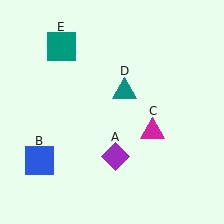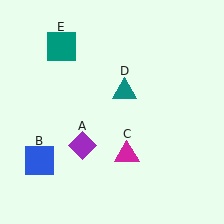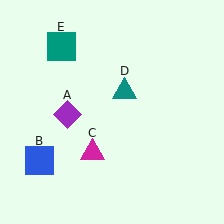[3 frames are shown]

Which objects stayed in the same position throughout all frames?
Blue square (object B) and teal triangle (object D) and teal square (object E) remained stationary.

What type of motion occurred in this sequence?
The purple diamond (object A), magenta triangle (object C) rotated clockwise around the center of the scene.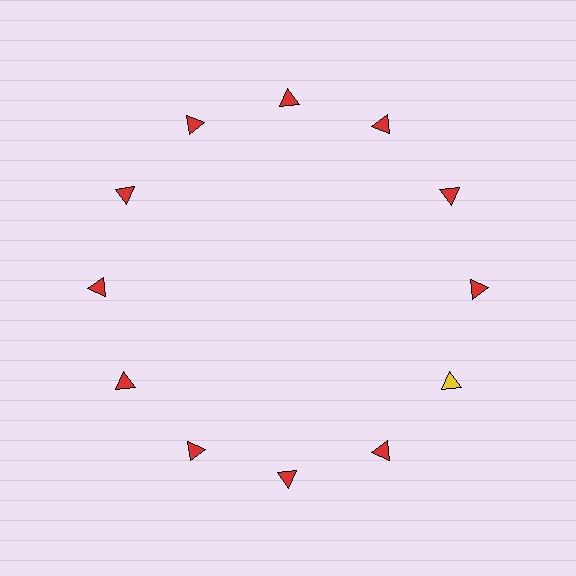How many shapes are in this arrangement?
There are 12 shapes arranged in a ring pattern.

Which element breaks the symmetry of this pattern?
The yellow triangle at roughly the 4 o'clock position breaks the symmetry. All other shapes are red triangles.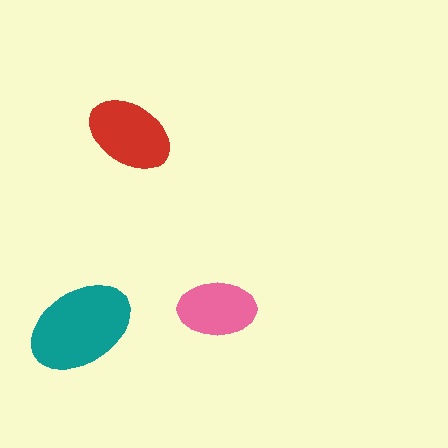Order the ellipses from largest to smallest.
the teal one, the red one, the pink one.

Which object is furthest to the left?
The teal ellipse is leftmost.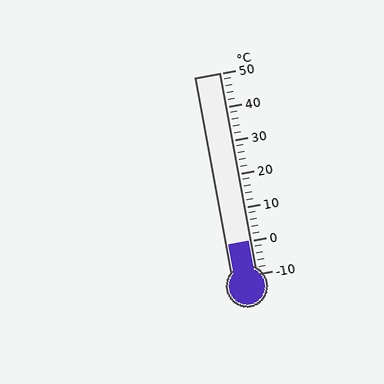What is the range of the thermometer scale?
The thermometer scale ranges from -10°C to 50°C.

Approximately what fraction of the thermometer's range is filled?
The thermometer is filled to approximately 15% of its range.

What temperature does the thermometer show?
The thermometer shows approximately 0°C.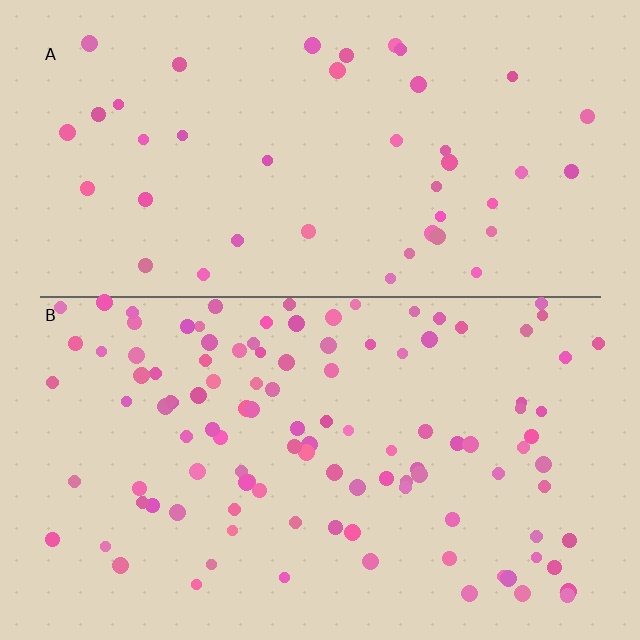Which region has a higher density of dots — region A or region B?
B (the bottom).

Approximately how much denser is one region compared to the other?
Approximately 2.6× — region B over region A.